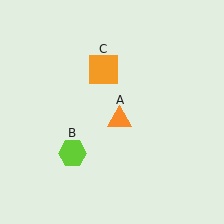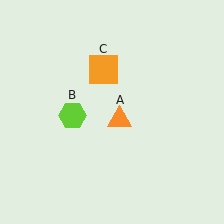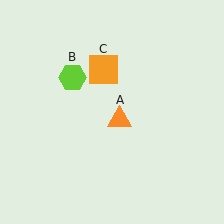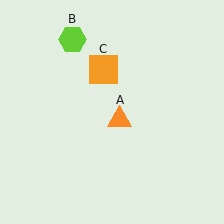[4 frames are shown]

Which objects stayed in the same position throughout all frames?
Orange triangle (object A) and orange square (object C) remained stationary.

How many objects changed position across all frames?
1 object changed position: lime hexagon (object B).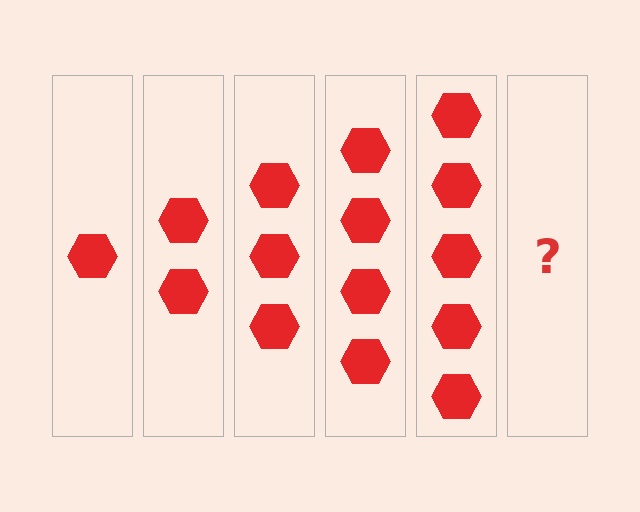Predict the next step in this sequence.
The next step is 6 hexagons.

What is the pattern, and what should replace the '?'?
The pattern is that each step adds one more hexagon. The '?' should be 6 hexagons.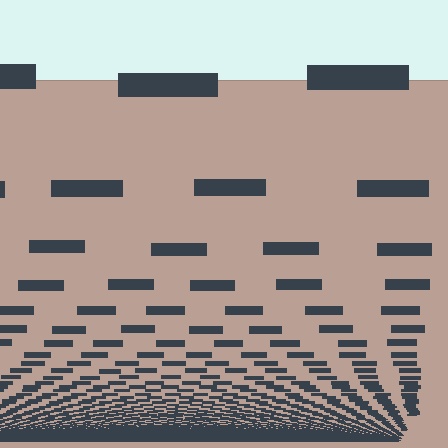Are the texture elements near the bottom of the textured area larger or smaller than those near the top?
Smaller. The gradient is inverted — elements near the bottom are smaller and denser.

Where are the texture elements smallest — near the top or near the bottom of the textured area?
Near the bottom.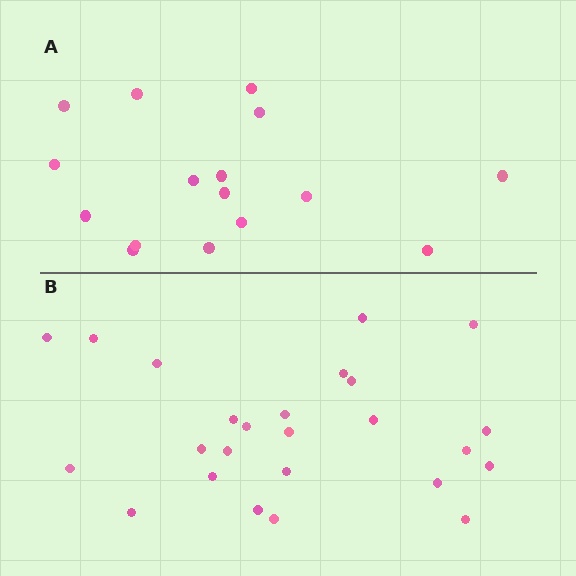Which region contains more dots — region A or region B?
Region B (the bottom region) has more dots.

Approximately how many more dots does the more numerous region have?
Region B has roughly 8 or so more dots than region A.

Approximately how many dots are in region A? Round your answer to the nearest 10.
About 20 dots. (The exact count is 16, which rounds to 20.)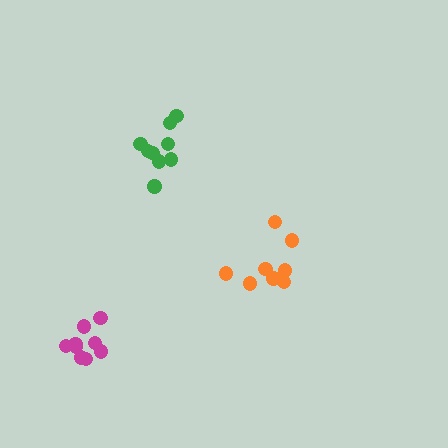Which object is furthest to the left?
The magenta cluster is leftmost.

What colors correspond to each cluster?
The clusters are colored: magenta, green, orange.